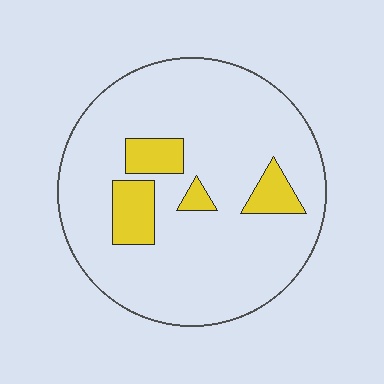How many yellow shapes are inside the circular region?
4.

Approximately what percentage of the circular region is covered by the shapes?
Approximately 15%.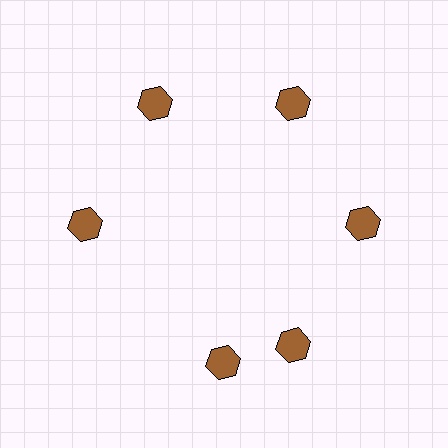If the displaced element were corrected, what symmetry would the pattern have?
It would have 6-fold rotational symmetry — the pattern would map onto itself every 60 degrees.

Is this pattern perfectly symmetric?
No. The 6 brown hexagons are arranged in a ring, but one element near the 7 o'clock position is rotated out of alignment along the ring, breaking the 6-fold rotational symmetry.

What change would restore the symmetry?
The symmetry would be restored by rotating it back into even spacing with its neighbors so that all 6 hexagons sit at equal angles and equal distance from the center.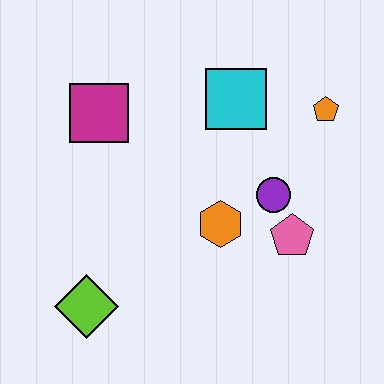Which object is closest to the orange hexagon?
The purple circle is closest to the orange hexagon.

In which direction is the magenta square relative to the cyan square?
The magenta square is to the left of the cyan square.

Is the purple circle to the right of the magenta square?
Yes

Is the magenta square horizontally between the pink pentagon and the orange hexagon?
No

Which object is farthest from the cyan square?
The lime diamond is farthest from the cyan square.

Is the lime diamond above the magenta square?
No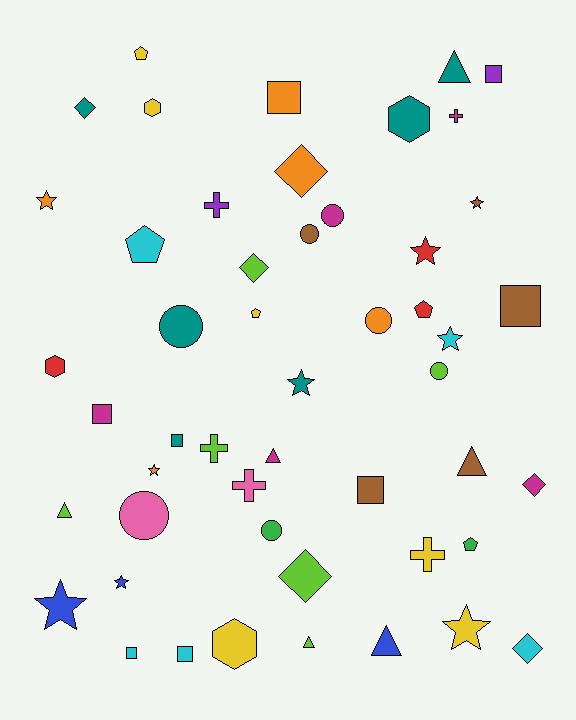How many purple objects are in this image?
There are 2 purple objects.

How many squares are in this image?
There are 8 squares.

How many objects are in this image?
There are 50 objects.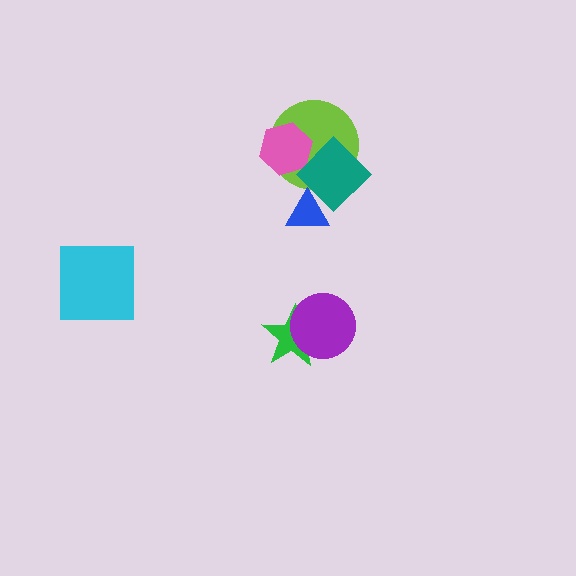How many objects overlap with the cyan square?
0 objects overlap with the cyan square.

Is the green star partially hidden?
Yes, it is partially covered by another shape.